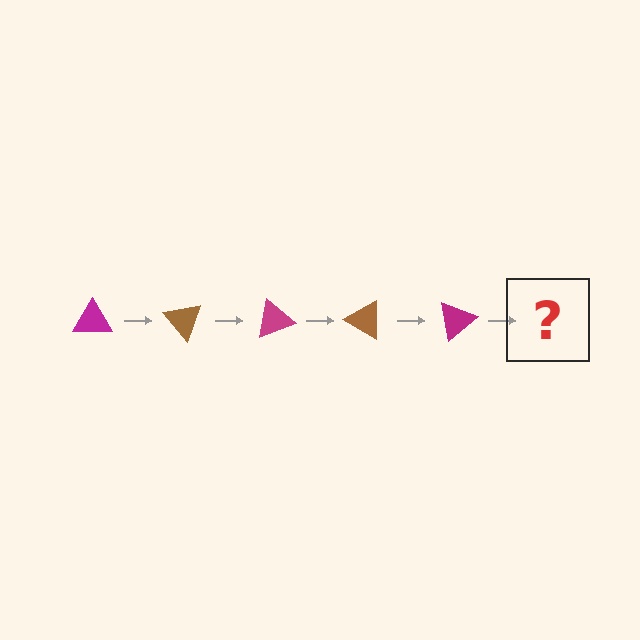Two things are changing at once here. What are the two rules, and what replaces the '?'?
The two rules are that it rotates 50 degrees each step and the color cycles through magenta and brown. The '?' should be a brown triangle, rotated 250 degrees from the start.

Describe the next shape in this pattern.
It should be a brown triangle, rotated 250 degrees from the start.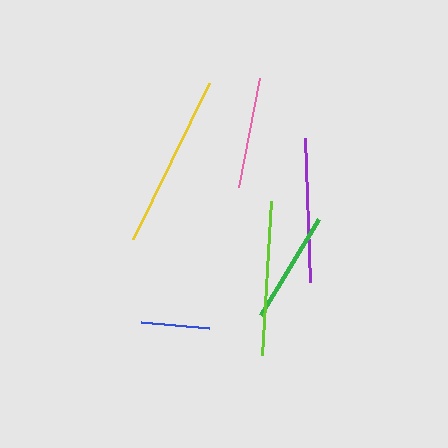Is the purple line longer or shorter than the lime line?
The lime line is longer than the purple line.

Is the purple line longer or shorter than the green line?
The purple line is longer than the green line.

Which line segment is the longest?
The yellow line is the longest at approximately 173 pixels.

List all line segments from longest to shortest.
From longest to shortest: yellow, lime, purple, green, pink, blue.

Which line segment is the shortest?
The blue line is the shortest at approximately 69 pixels.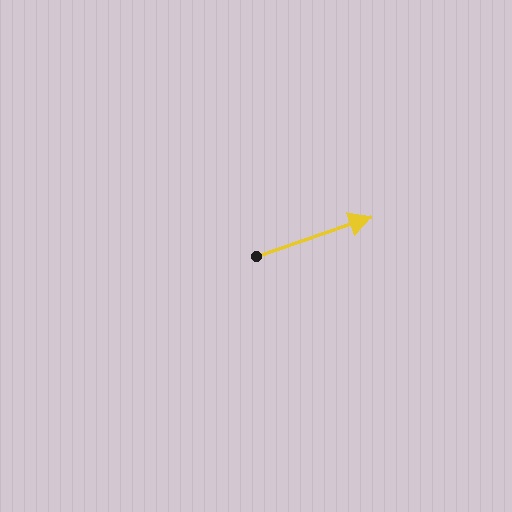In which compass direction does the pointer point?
East.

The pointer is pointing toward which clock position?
Roughly 2 o'clock.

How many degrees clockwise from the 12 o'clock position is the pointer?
Approximately 71 degrees.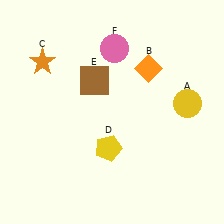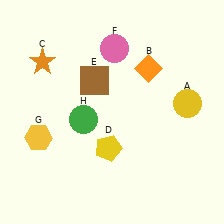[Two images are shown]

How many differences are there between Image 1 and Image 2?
There are 2 differences between the two images.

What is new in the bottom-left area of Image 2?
A yellow hexagon (G) was added in the bottom-left area of Image 2.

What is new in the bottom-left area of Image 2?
A green circle (H) was added in the bottom-left area of Image 2.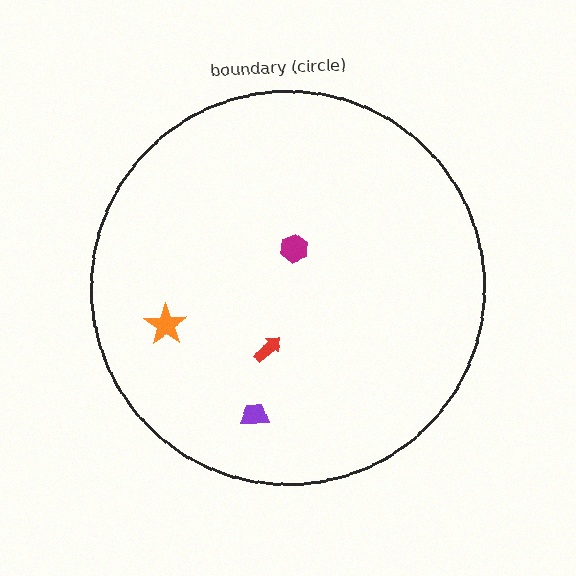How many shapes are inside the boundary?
4 inside, 0 outside.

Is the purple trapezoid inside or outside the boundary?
Inside.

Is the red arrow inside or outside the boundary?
Inside.